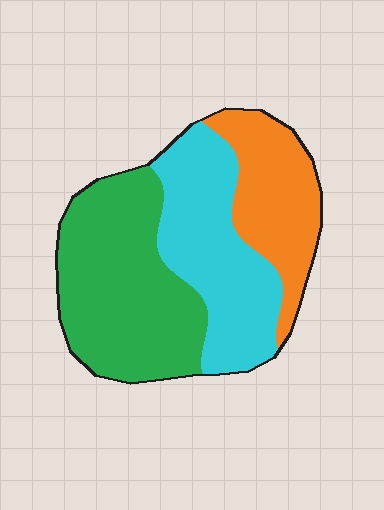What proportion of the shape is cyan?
Cyan covers around 35% of the shape.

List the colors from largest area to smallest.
From largest to smallest: green, cyan, orange.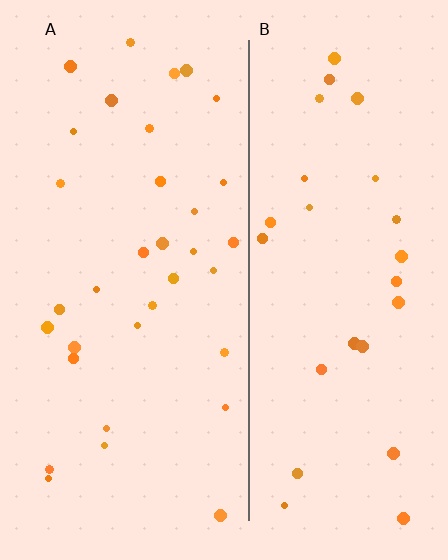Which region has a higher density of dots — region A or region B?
A (the left).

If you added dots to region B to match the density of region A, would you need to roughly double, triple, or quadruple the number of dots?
Approximately double.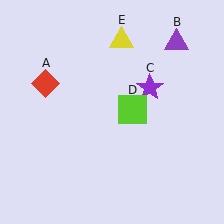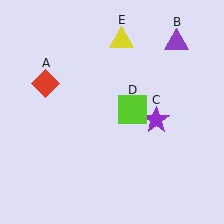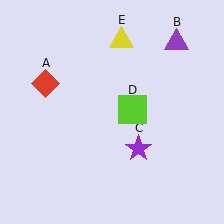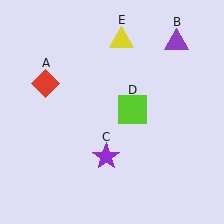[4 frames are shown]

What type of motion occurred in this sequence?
The purple star (object C) rotated clockwise around the center of the scene.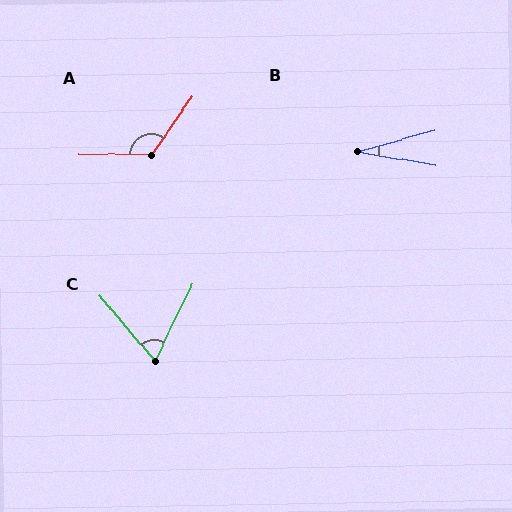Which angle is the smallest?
B, at approximately 25 degrees.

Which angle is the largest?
A, at approximately 125 degrees.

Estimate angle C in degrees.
Approximately 67 degrees.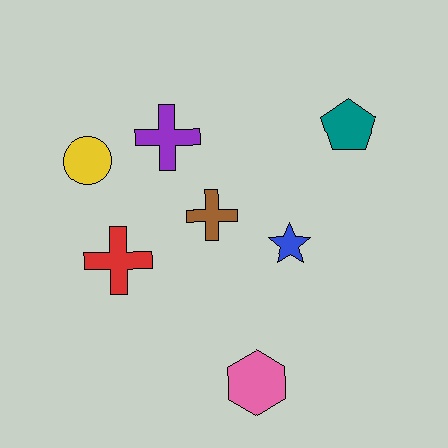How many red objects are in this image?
There is 1 red object.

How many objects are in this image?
There are 7 objects.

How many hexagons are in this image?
There is 1 hexagon.